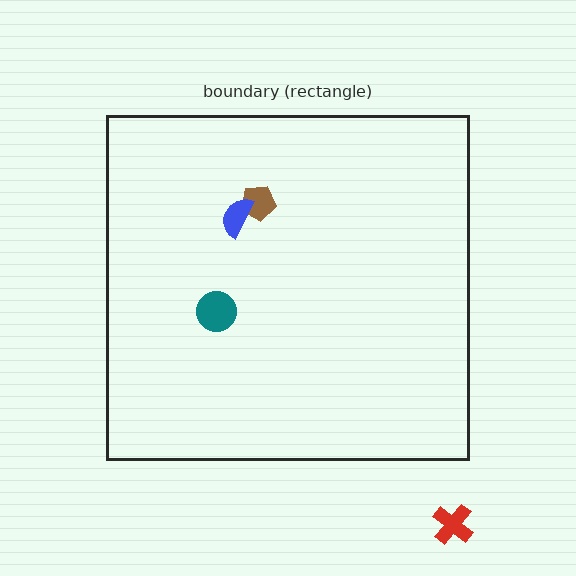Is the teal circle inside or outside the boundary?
Inside.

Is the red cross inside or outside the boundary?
Outside.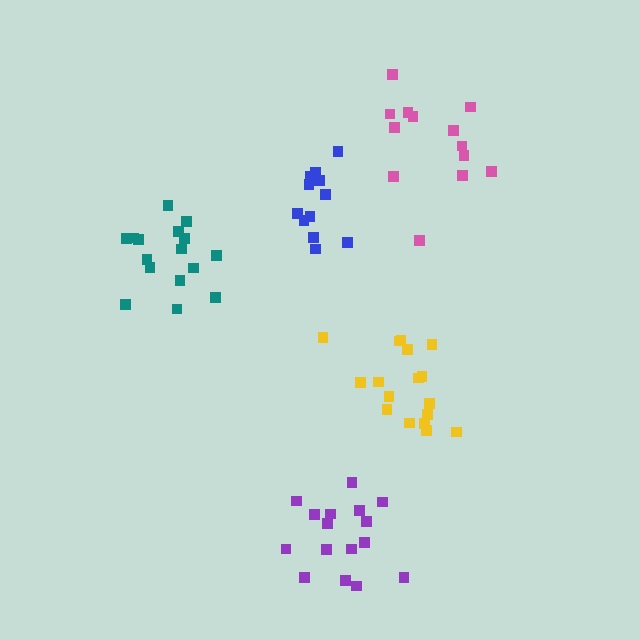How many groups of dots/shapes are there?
There are 5 groups.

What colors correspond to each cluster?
The clusters are colored: yellow, teal, blue, pink, purple.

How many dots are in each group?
Group 1: 17 dots, Group 2: 16 dots, Group 3: 12 dots, Group 4: 13 dots, Group 5: 16 dots (74 total).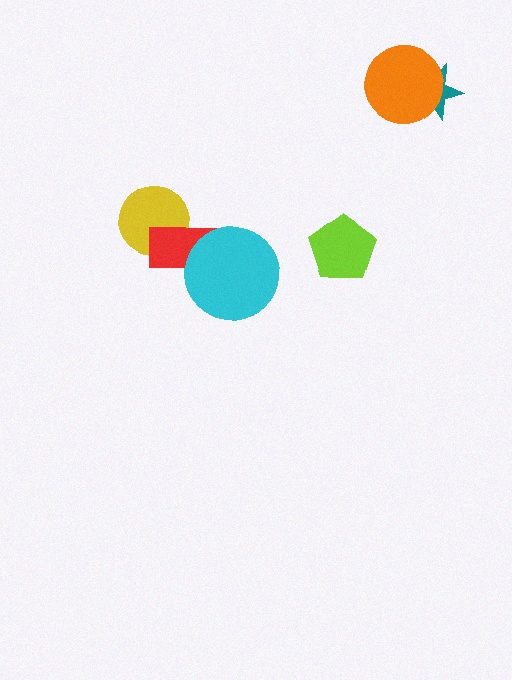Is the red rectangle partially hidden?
Yes, it is partially covered by another shape.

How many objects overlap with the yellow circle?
1 object overlaps with the yellow circle.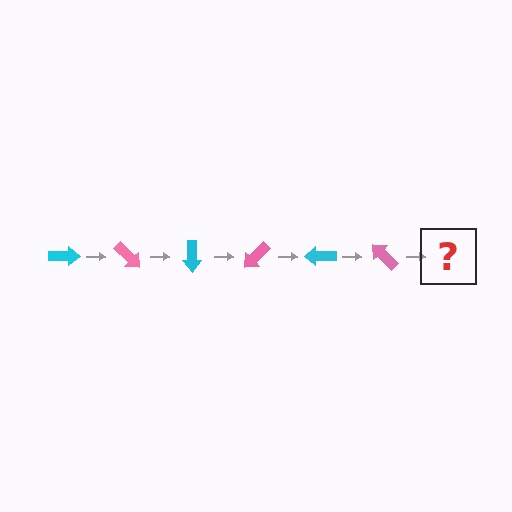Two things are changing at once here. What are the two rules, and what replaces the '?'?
The two rules are that it rotates 45 degrees each step and the color cycles through cyan and pink. The '?' should be a cyan arrow, rotated 270 degrees from the start.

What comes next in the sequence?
The next element should be a cyan arrow, rotated 270 degrees from the start.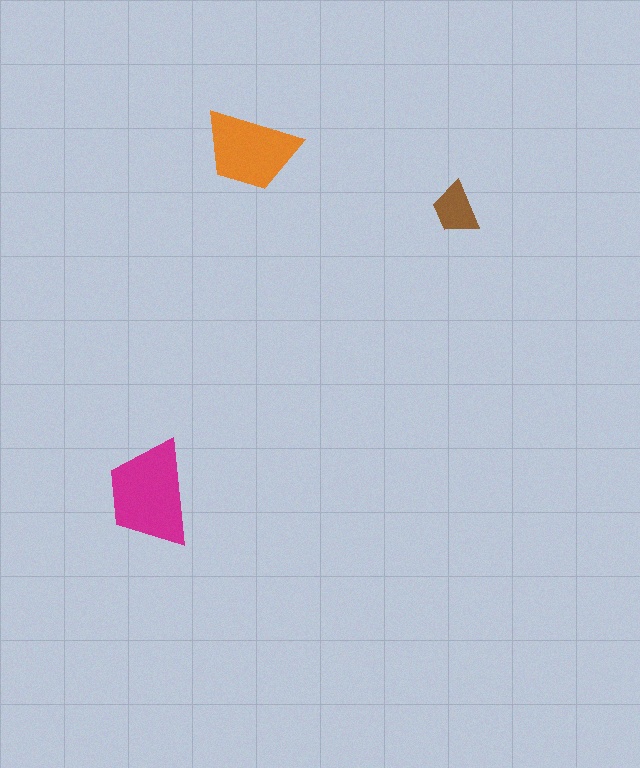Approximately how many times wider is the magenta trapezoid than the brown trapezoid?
About 2 times wider.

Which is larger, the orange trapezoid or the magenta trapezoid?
The magenta one.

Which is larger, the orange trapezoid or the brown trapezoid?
The orange one.